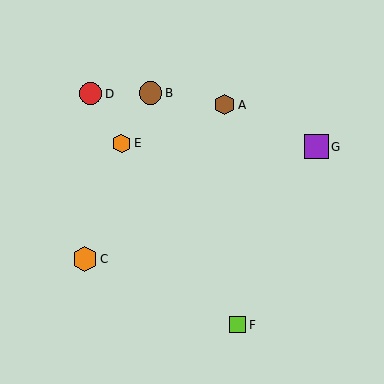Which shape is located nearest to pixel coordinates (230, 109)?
The brown hexagon (labeled A) at (225, 105) is nearest to that location.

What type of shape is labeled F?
Shape F is a lime square.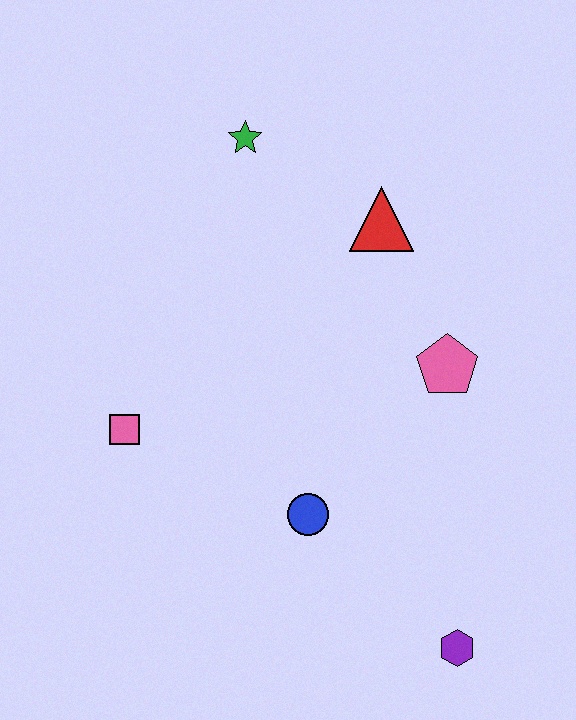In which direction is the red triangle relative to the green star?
The red triangle is to the right of the green star.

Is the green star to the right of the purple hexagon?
No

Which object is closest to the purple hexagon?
The blue circle is closest to the purple hexagon.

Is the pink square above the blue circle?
Yes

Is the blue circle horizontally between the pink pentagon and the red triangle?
No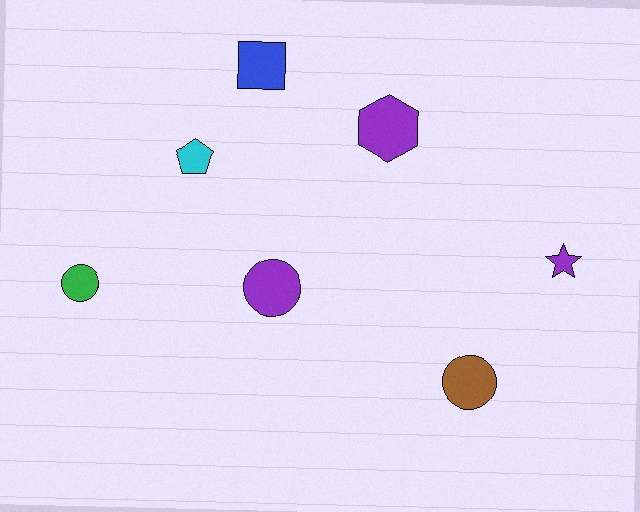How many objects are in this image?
There are 7 objects.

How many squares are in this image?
There is 1 square.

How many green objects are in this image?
There is 1 green object.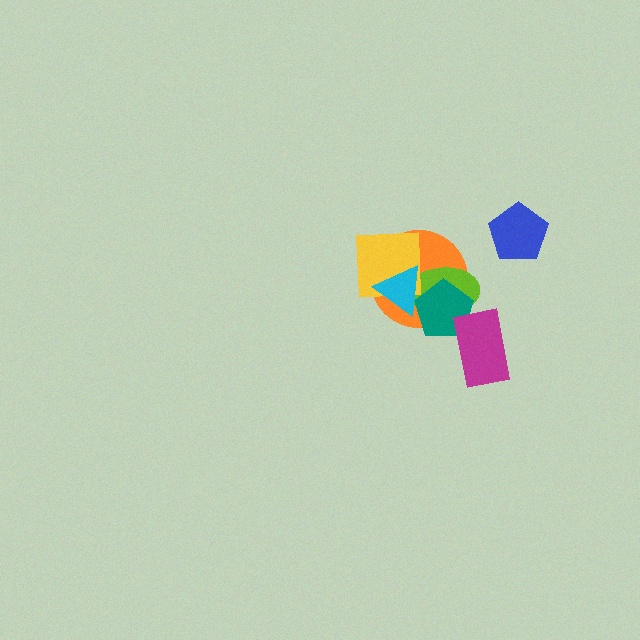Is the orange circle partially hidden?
Yes, it is partially covered by another shape.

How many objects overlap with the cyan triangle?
4 objects overlap with the cyan triangle.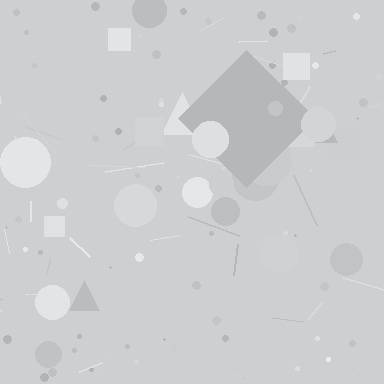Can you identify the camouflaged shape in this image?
The camouflaged shape is a diamond.